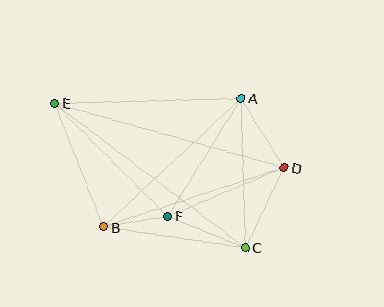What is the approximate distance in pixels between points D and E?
The distance between D and E is approximately 239 pixels.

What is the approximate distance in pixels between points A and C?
The distance between A and C is approximately 149 pixels.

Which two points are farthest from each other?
Points C and E are farthest from each other.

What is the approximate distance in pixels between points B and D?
The distance between B and D is approximately 190 pixels.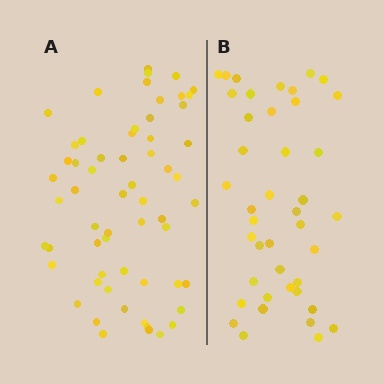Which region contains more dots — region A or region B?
Region A (the left region) has more dots.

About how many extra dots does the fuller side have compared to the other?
Region A has approximately 20 more dots than region B.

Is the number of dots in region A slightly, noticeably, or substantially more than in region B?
Region A has noticeably more, but not dramatically so. The ratio is roughly 1.4 to 1.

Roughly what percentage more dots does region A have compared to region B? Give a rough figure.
About 45% more.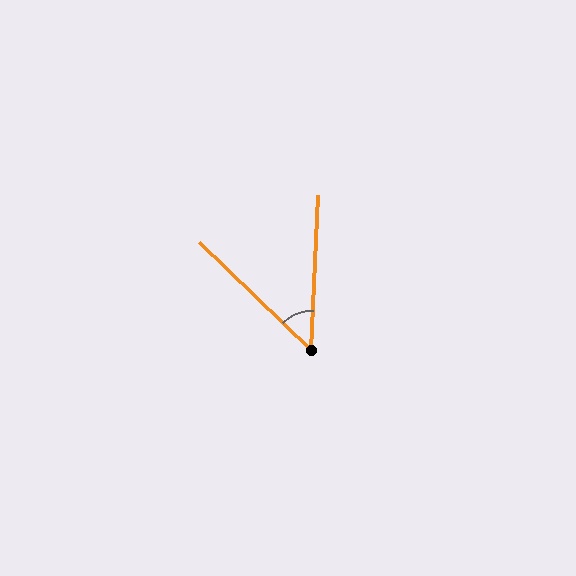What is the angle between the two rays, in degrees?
Approximately 49 degrees.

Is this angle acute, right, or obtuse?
It is acute.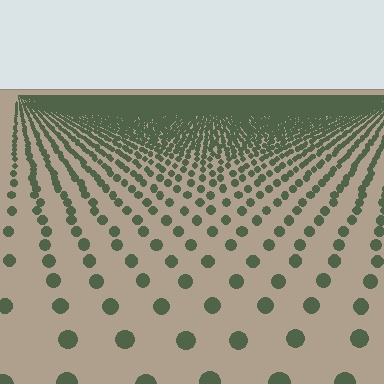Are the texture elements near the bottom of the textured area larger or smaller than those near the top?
Larger. Near the bottom, elements are closer to the viewer and appear at a bigger on-screen size.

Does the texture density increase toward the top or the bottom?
Density increases toward the top.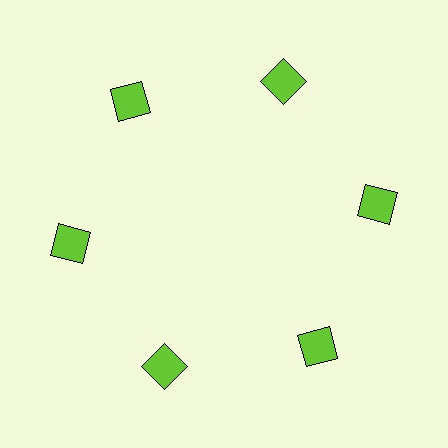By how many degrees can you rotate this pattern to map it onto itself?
The pattern maps onto itself every 60 degrees of rotation.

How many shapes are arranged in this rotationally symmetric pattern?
There are 6 shapes, arranged in 6 groups of 1.